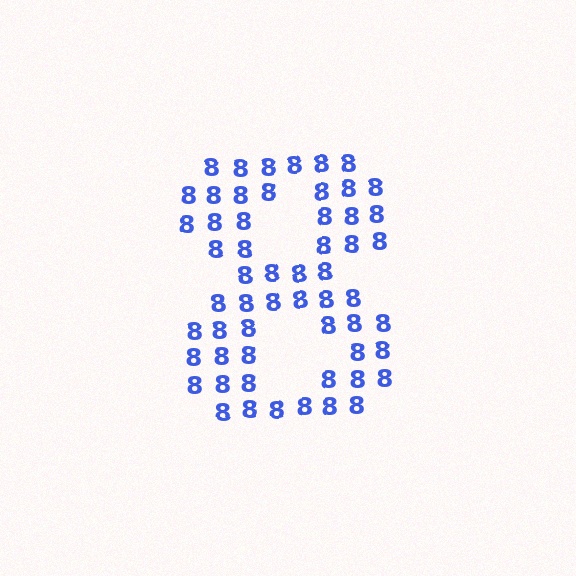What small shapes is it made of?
It is made of small digit 8's.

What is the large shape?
The large shape is the digit 8.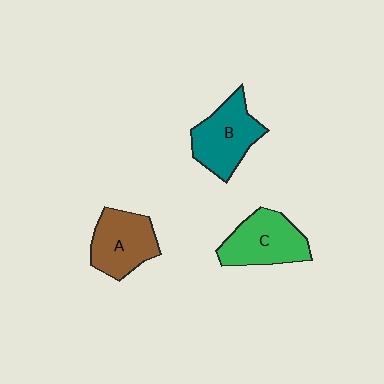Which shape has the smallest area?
Shape A (brown).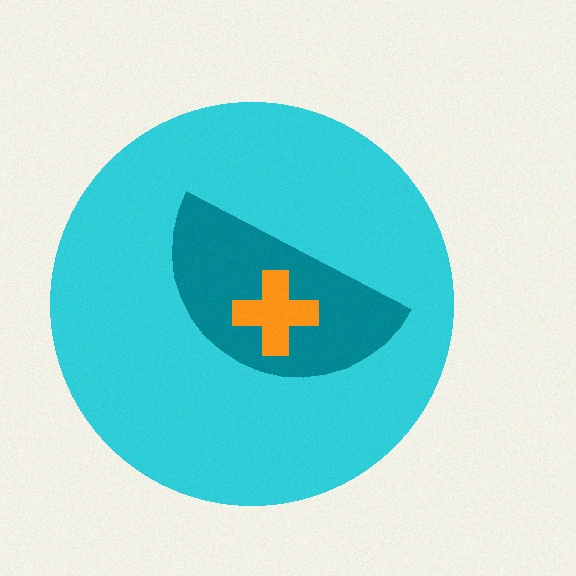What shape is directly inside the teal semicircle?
The orange cross.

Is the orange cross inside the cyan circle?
Yes.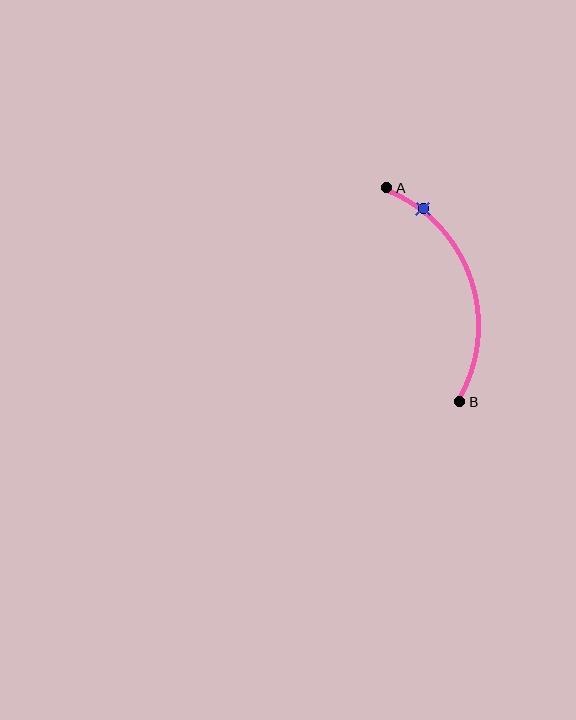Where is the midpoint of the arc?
The arc midpoint is the point on the curve farthest from the straight line joining A and B. It sits to the right of that line.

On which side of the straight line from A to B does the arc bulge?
The arc bulges to the right of the straight line connecting A and B.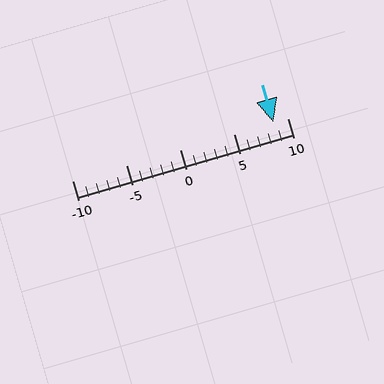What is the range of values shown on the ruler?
The ruler shows values from -10 to 10.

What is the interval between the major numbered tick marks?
The major tick marks are spaced 5 units apart.